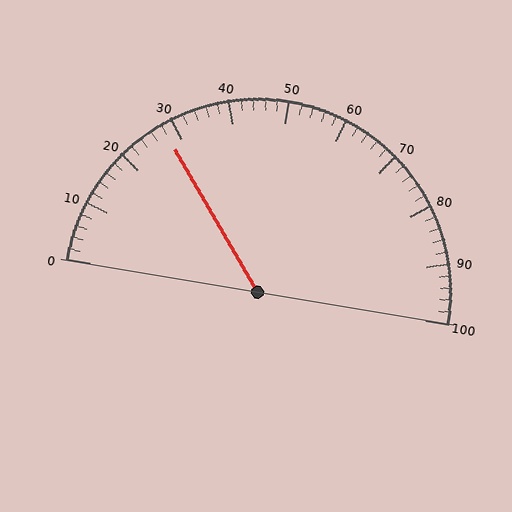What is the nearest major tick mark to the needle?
The nearest major tick mark is 30.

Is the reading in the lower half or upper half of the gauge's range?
The reading is in the lower half of the range (0 to 100).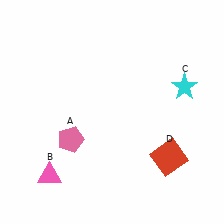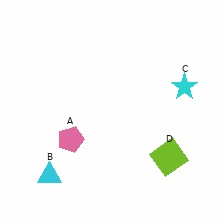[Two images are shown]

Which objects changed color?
B changed from pink to cyan. D changed from red to lime.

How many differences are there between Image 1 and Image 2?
There are 2 differences between the two images.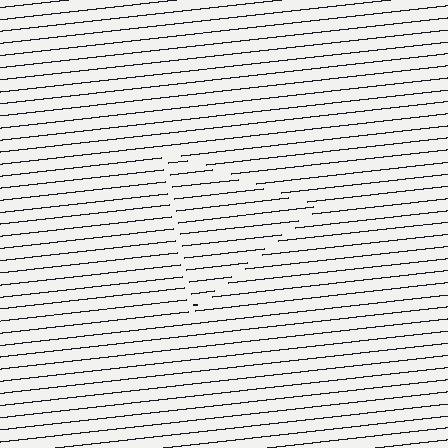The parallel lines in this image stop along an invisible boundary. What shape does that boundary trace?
An illusory triangle. The interior of the shape contains the same grating, shifted by half a period — the contour is defined by the phase discontinuity where line-ends from the inner and outer gratings abut.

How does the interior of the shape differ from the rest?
The interior of the shape contains the same grating, shifted by half a period — the contour is defined by the phase discontinuity where line-ends from the inner and outer gratings abut.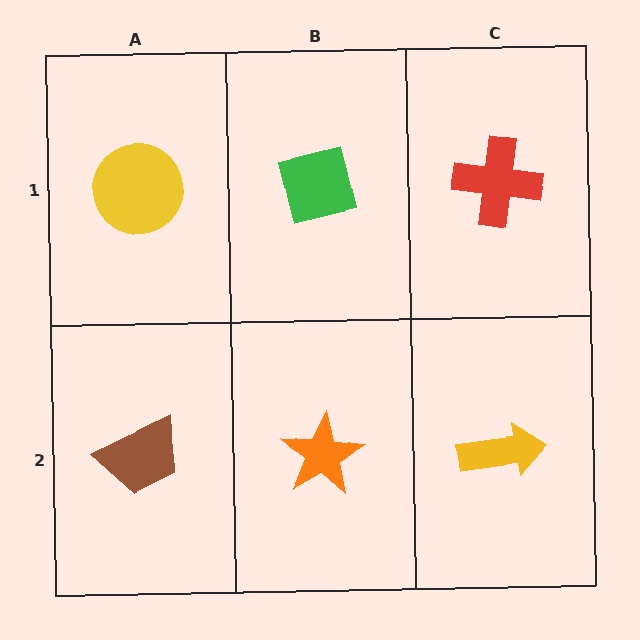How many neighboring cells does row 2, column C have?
2.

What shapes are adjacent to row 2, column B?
A green square (row 1, column B), a brown trapezoid (row 2, column A), a yellow arrow (row 2, column C).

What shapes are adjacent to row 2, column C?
A red cross (row 1, column C), an orange star (row 2, column B).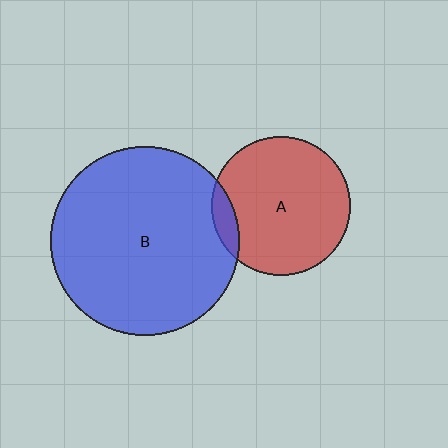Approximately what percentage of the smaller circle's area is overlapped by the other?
Approximately 10%.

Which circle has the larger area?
Circle B (blue).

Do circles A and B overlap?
Yes.